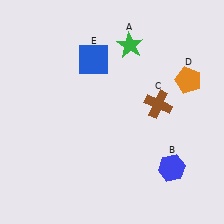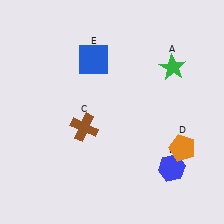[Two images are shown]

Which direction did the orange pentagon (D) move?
The orange pentagon (D) moved down.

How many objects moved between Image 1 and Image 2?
3 objects moved between the two images.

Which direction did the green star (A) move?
The green star (A) moved right.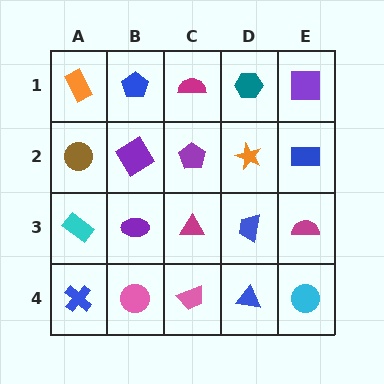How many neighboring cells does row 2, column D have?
4.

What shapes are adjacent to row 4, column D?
A blue trapezoid (row 3, column D), a pink trapezoid (row 4, column C), a cyan circle (row 4, column E).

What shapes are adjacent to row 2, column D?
A teal hexagon (row 1, column D), a blue trapezoid (row 3, column D), a purple pentagon (row 2, column C), a blue rectangle (row 2, column E).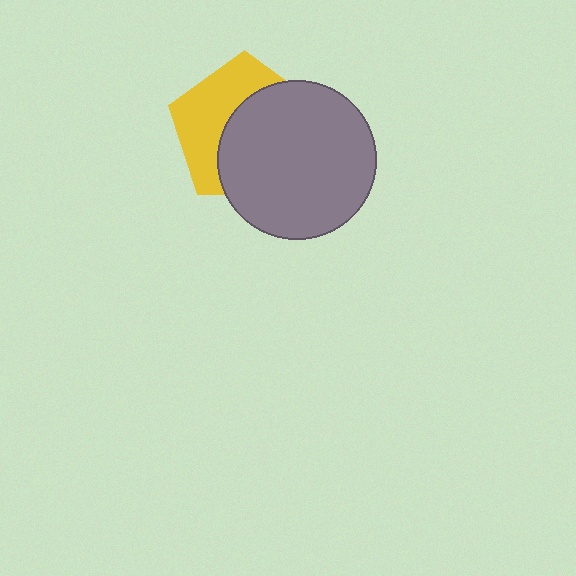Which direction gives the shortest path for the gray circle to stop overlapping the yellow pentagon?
Moving toward the lower-right gives the shortest separation.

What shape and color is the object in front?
The object in front is a gray circle.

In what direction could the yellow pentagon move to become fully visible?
The yellow pentagon could move toward the upper-left. That would shift it out from behind the gray circle entirely.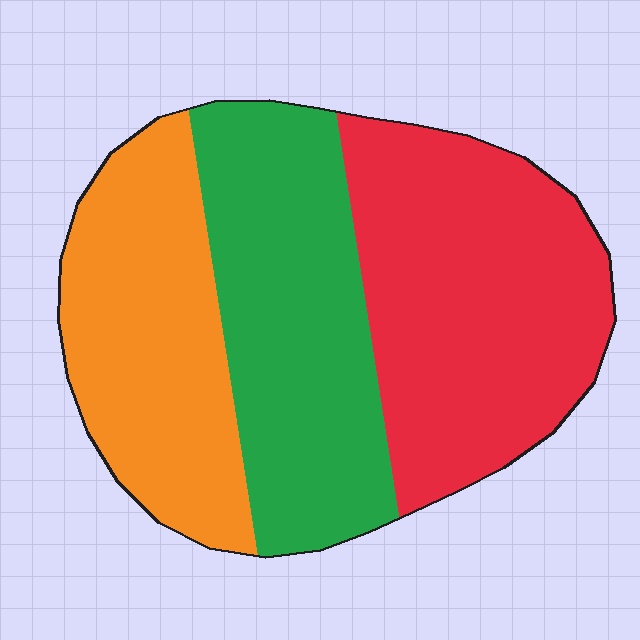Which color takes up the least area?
Orange, at roughly 30%.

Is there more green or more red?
Red.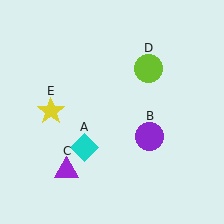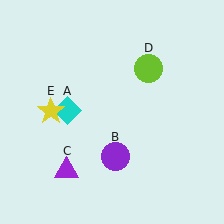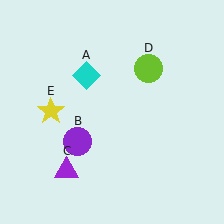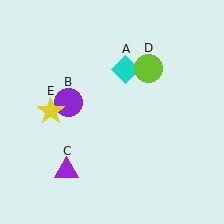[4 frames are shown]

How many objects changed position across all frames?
2 objects changed position: cyan diamond (object A), purple circle (object B).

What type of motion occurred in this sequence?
The cyan diamond (object A), purple circle (object B) rotated clockwise around the center of the scene.